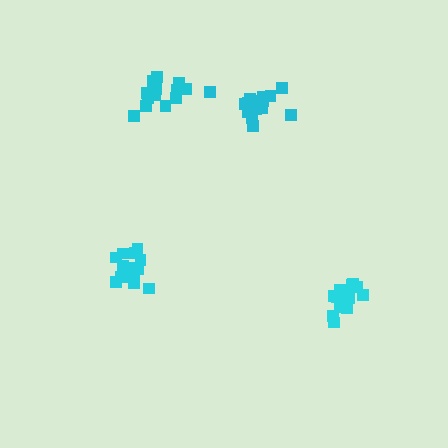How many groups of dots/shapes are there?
There are 4 groups.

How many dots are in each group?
Group 1: 17 dots, Group 2: 16 dots, Group 3: 15 dots, Group 4: 14 dots (62 total).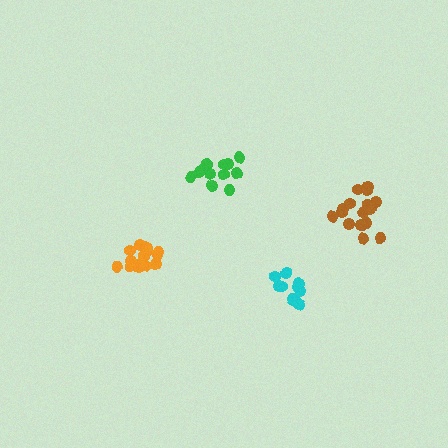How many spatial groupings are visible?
There are 4 spatial groupings.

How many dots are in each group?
Group 1: 10 dots, Group 2: 16 dots, Group 3: 12 dots, Group 4: 16 dots (54 total).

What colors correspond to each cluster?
The clusters are colored: cyan, brown, green, orange.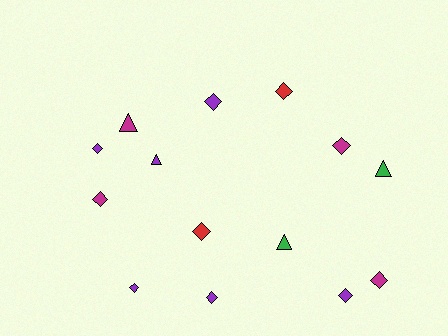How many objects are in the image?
There are 14 objects.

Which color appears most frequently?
Purple, with 6 objects.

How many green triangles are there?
There are 2 green triangles.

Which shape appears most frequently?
Diamond, with 10 objects.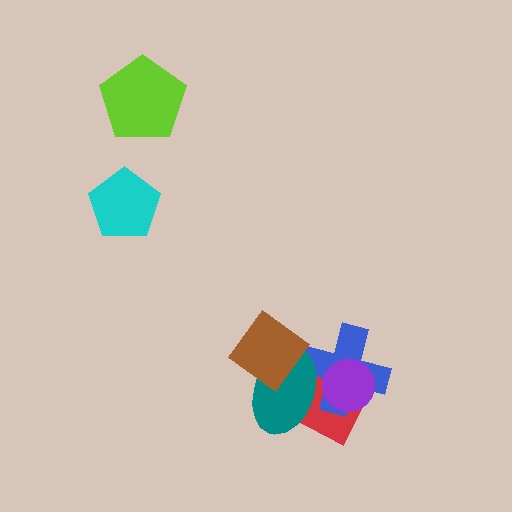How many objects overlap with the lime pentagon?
0 objects overlap with the lime pentagon.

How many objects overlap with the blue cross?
3 objects overlap with the blue cross.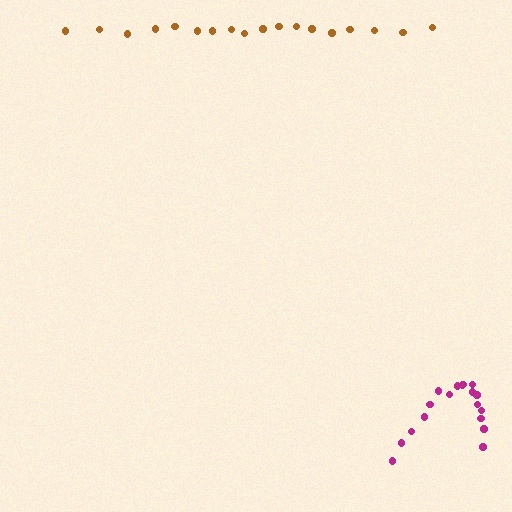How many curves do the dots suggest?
There are 2 distinct paths.